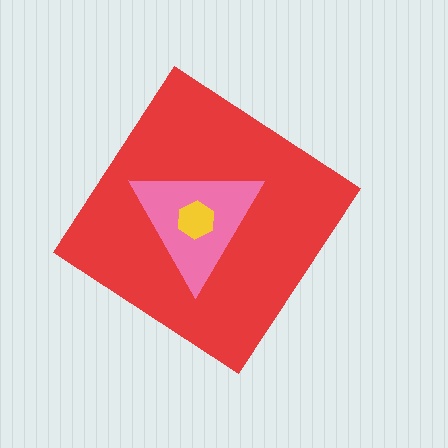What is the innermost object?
The yellow hexagon.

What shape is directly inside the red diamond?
The pink triangle.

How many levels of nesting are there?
3.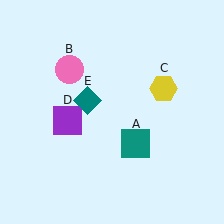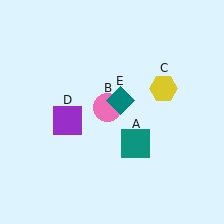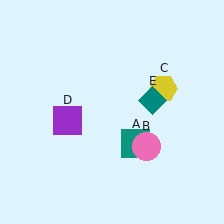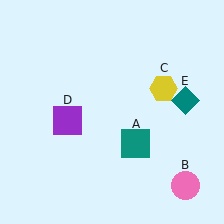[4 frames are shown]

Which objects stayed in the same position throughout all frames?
Teal square (object A) and yellow hexagon (object C) and purple square (object D) remained stationary.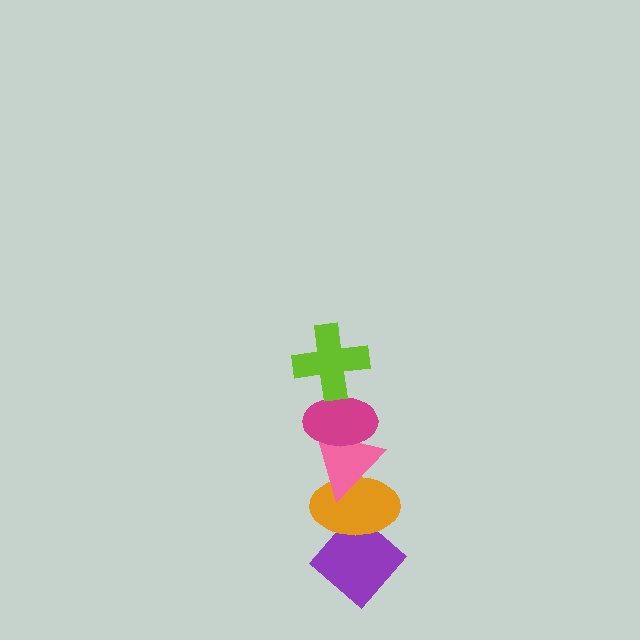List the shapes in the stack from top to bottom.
From top to bottom: the lime cross, the magenta ellipse, the pink triangle, the orange ellipse, the purple diamond.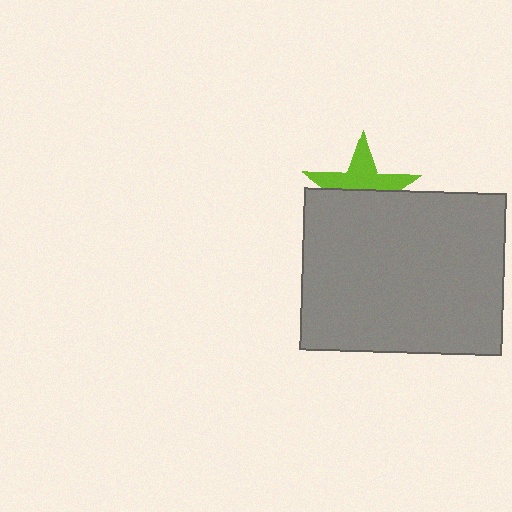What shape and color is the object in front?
The object in front is a gray rectangle.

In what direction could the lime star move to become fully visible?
The lime star could move up. That would shift it out from behind the gray rectangle entirely.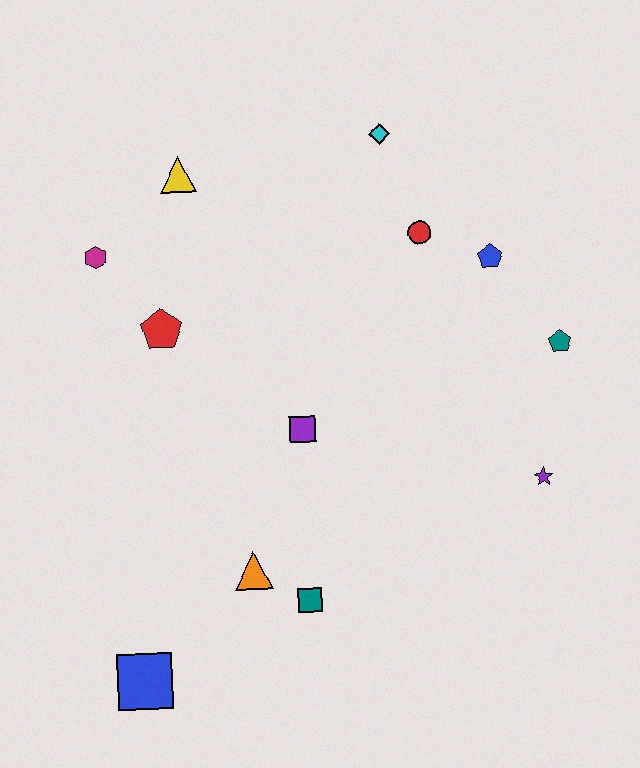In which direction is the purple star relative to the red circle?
The purple star is below the red circle.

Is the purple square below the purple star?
No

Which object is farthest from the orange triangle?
The cyan diamond is farthest from the orange triangle.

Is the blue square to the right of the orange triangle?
No